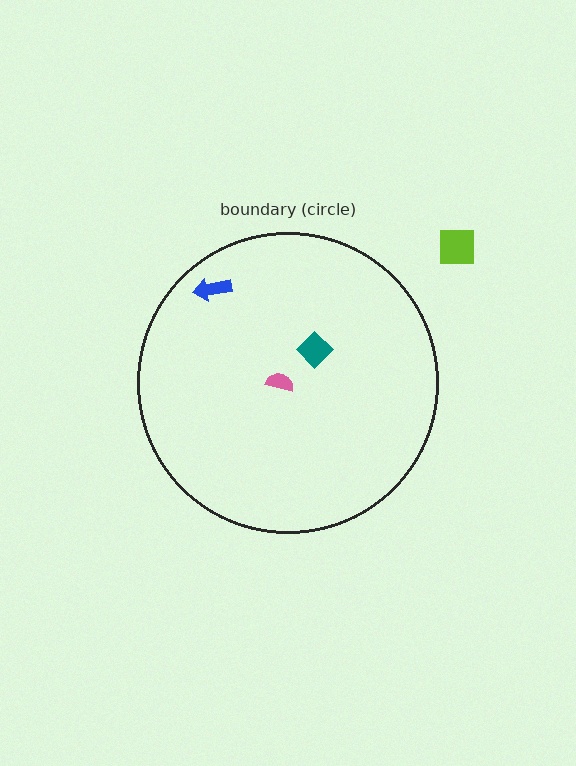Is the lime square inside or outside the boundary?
Outside.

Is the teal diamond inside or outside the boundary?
Inside.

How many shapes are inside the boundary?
3 inside, 1 outside.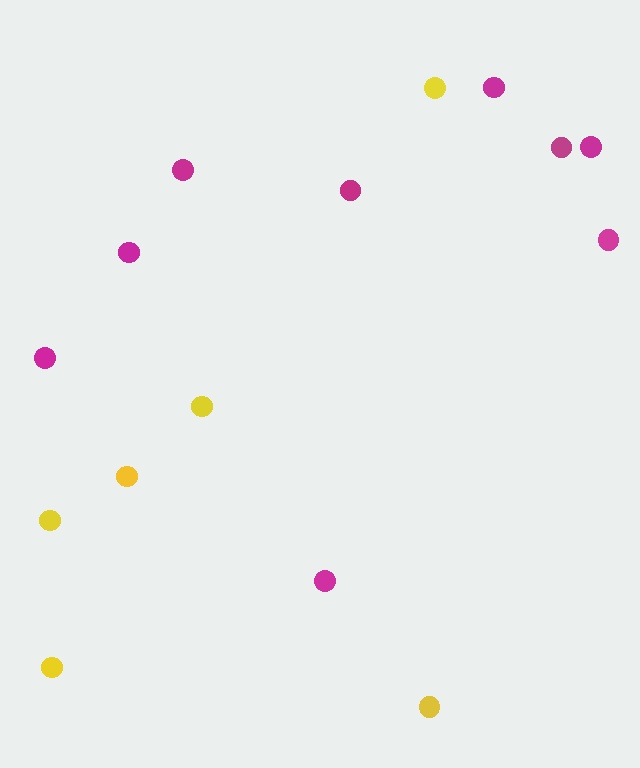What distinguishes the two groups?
There are 2 groups: one group of yellow circles (6) and one group of magenta circles (9).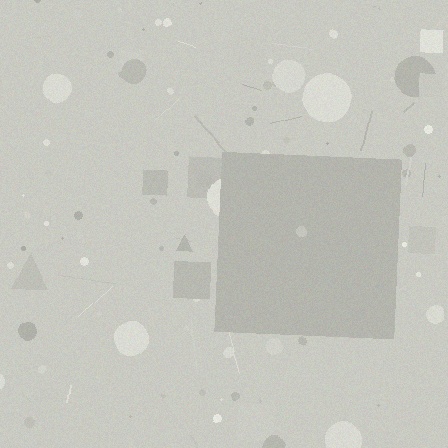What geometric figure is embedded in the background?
A square is embedded in the background.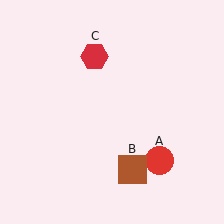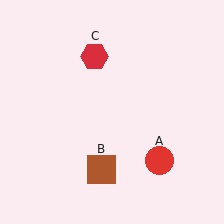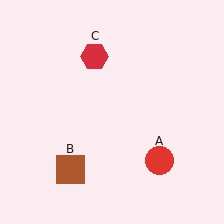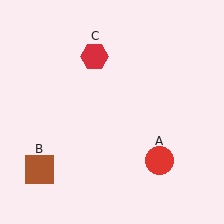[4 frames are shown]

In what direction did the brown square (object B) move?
The brown square (object B) moved left.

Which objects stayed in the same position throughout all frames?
Red circle (object A) and red hexagon (object C) remained stationary.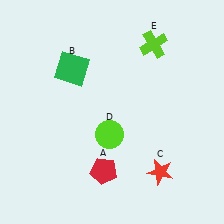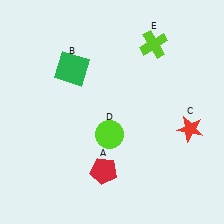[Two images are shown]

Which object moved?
The red star (C) moved up.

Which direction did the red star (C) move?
The red star (C) moved up.